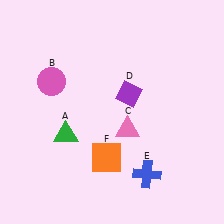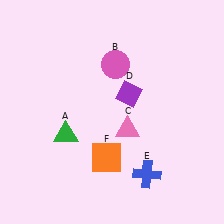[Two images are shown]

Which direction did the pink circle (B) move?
The pink circle (B) moved right.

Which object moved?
The pink circle (B) moved right.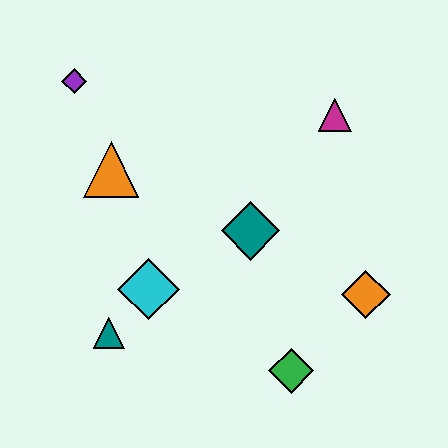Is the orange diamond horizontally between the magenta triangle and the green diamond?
No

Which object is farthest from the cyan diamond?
The magenta triangle is farthest from the cyan diamond.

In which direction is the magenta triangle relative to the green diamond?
The magenta triangle is above the green diamond.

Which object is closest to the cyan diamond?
The teal triangle is closest to the cyan diamond.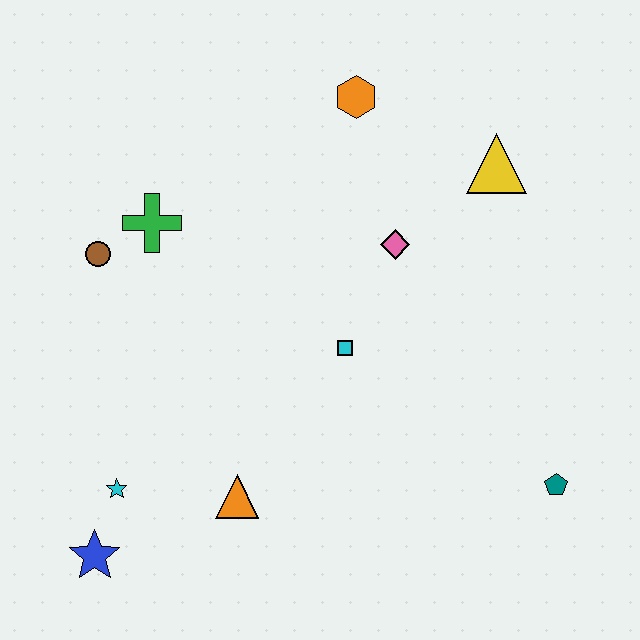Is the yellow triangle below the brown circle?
No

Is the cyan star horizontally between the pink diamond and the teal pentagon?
No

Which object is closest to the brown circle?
The green cross is closest to the brown circle.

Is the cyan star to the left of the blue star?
No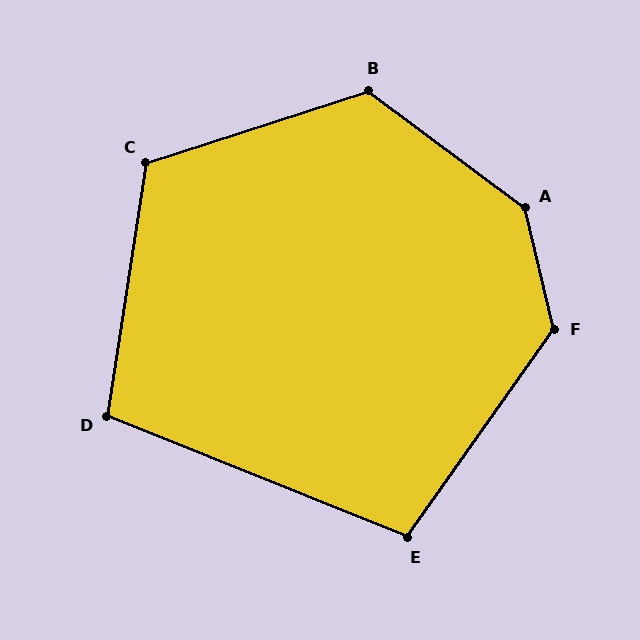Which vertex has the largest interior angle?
A, at approximately 140 degrees.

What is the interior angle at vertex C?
Approximately 117 degrees (obtuse).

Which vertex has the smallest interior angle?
D, at approximately 103 degrees.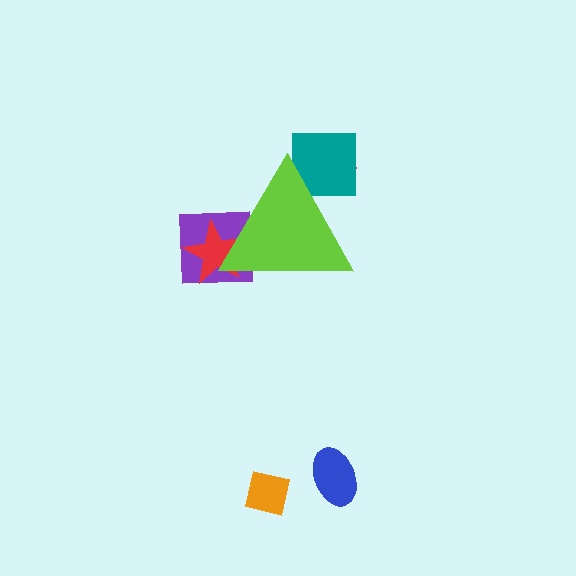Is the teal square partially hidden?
Yes, the teal square is partially hidden behind the lime triangle.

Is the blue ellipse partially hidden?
No, the blue ellipse is fully visible.